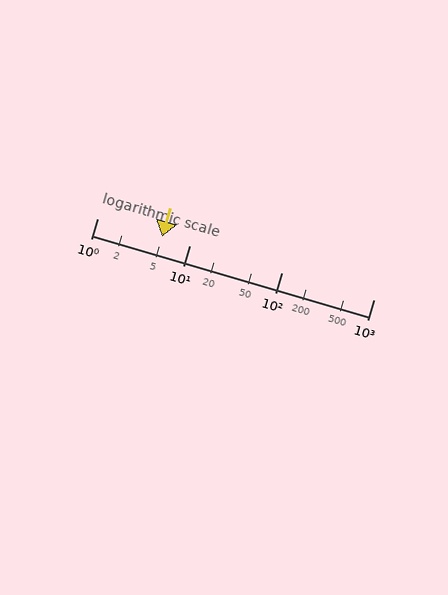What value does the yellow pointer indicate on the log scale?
The pointer indicates approximately 5.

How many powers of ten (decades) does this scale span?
The scale spans 3 decades, from 1 to 1000.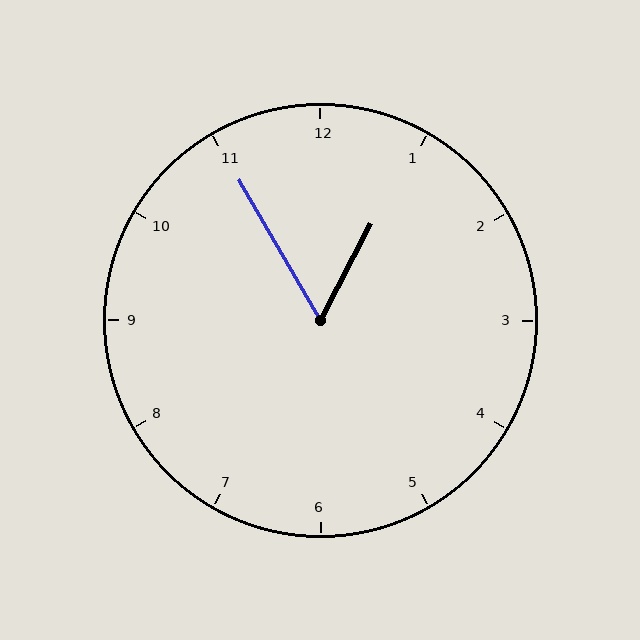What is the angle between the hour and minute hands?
Approximately 58 degrees.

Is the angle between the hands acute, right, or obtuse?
It is acute.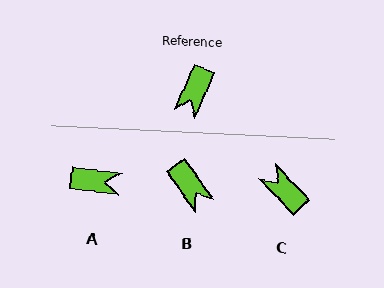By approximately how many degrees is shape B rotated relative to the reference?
Approximately 58 degrees counter-clockwise.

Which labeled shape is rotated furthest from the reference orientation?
C, about 114 degrees away.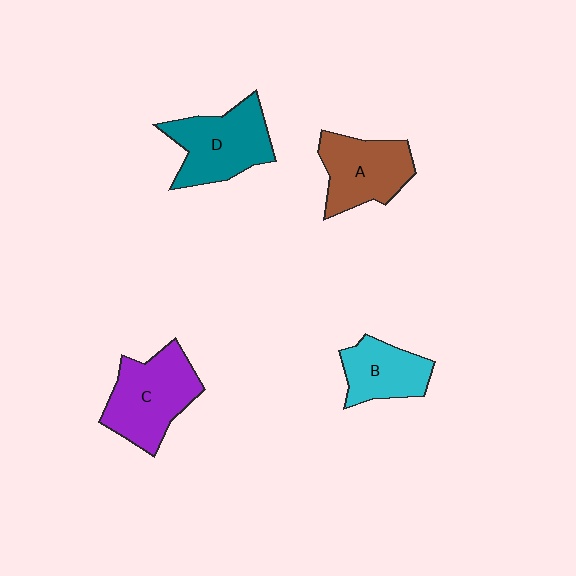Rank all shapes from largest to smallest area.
From largest to smallest: C (purple), D (teal), A (brown), B (cyan).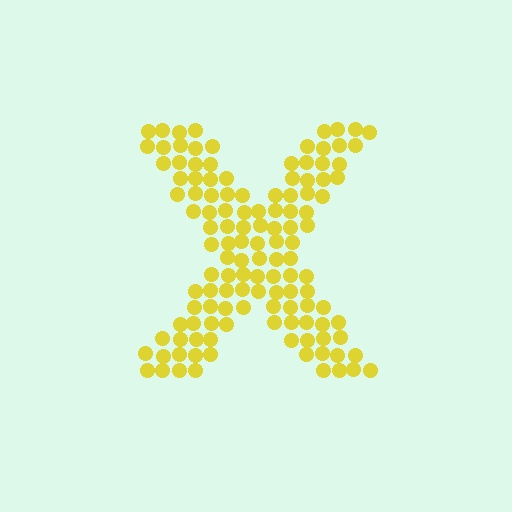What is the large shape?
The large shape is the letter X.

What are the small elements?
The small elements are circles.